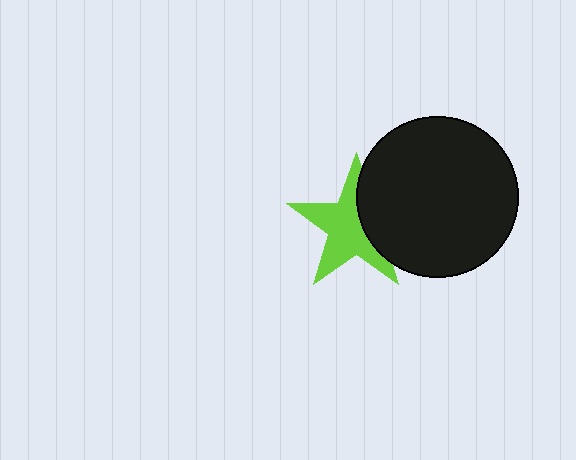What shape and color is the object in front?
The object in front is a black circle.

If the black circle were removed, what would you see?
You would see the complete lime star.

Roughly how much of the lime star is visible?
Most of it is visible (roughly 66%).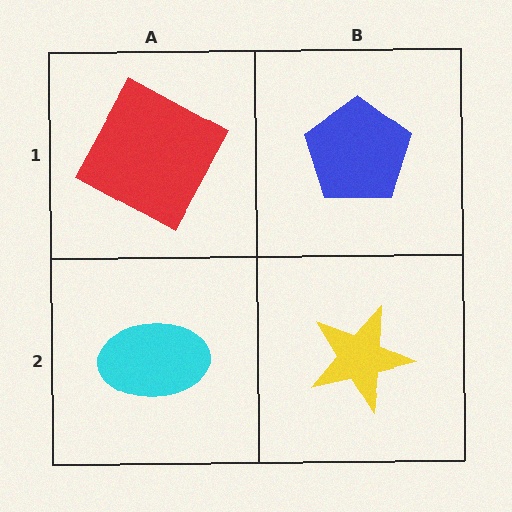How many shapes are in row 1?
2 shapes.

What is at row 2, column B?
A yellow star.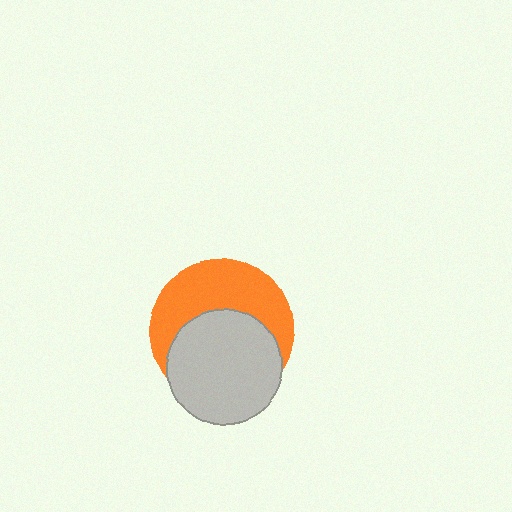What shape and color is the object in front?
The object in front is a light gray circle.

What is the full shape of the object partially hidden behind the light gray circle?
The partially hidden object is an orange circle.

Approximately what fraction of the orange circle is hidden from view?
Roughly 52% of the orange circle is hidden behind the light gray circle.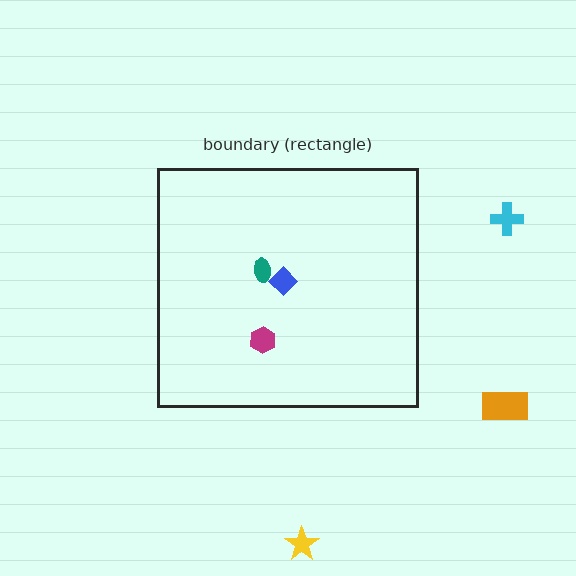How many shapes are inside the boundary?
3 inside, 3 outside.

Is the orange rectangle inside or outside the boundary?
Outside.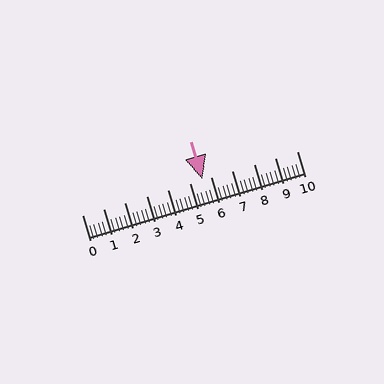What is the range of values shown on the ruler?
The ruler shows values from 0 to 10.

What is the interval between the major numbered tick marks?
The major tick marks are spaced 1 units apart.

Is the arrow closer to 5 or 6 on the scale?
The arrow is closer to 6.